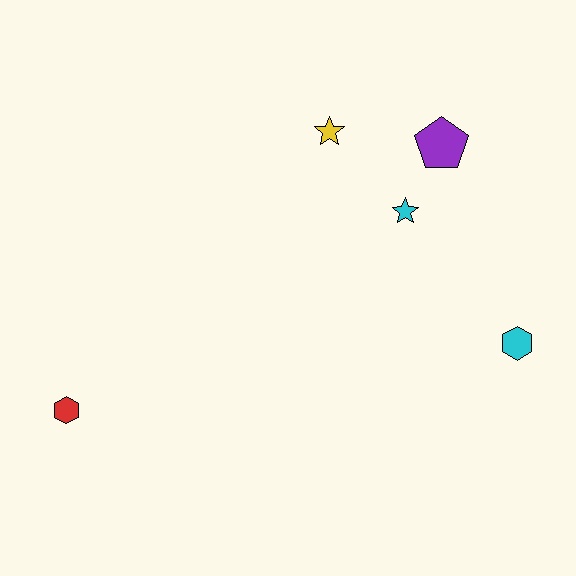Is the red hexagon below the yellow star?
Yes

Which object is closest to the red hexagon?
The yellow star is closest to the red hexagon.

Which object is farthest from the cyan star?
The red hexagon is farthest from the cyan star.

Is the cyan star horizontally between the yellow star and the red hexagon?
No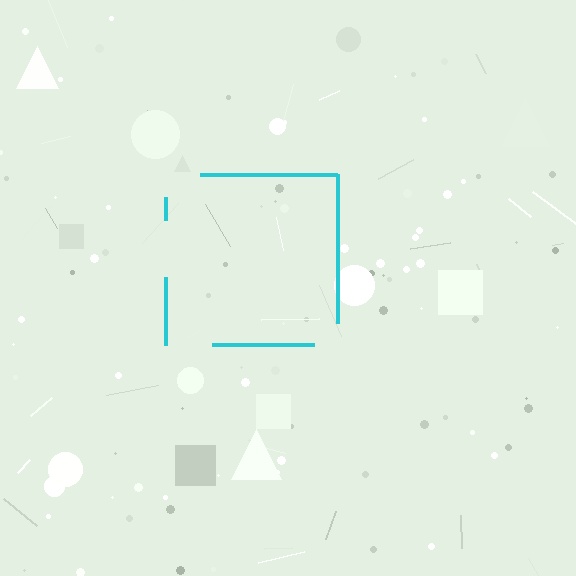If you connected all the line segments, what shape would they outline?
They would outline a square.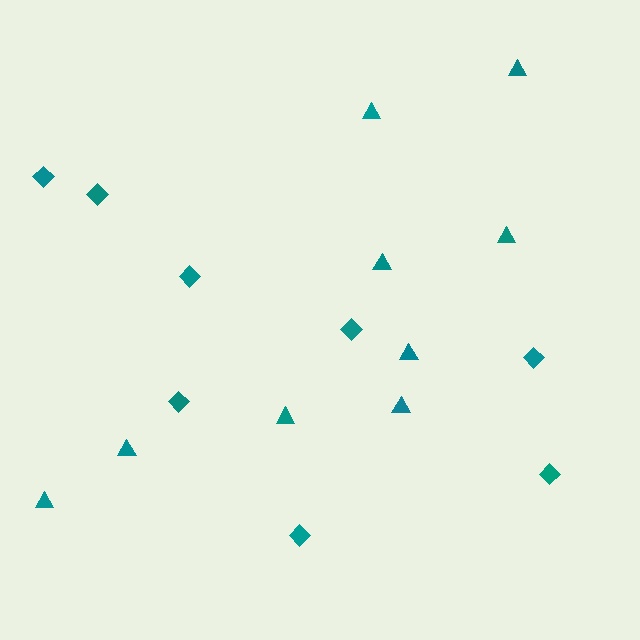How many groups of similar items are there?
There are 2 groups: one group of triangles (9) and one group of diamonds (8).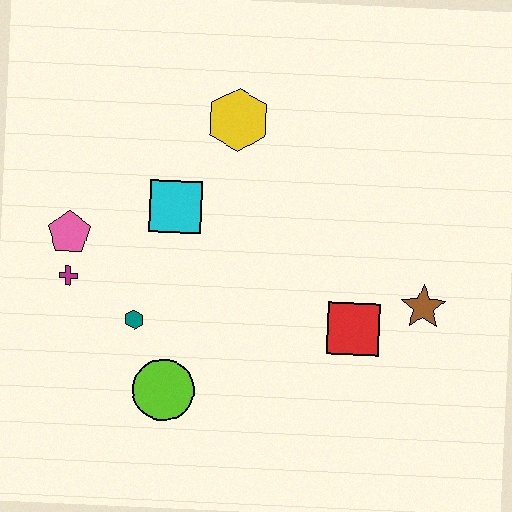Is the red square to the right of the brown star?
No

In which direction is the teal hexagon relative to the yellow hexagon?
The teal hexagon is below the yellow hexagon.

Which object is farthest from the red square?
The pink pentagon is farthest from the red square.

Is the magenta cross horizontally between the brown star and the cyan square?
No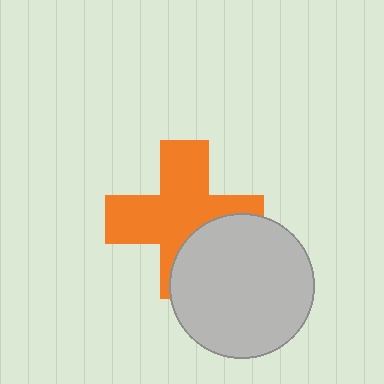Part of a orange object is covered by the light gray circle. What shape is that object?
It is a cross.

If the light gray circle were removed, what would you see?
You would see the complete orange cross.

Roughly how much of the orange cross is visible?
Most of it is visible (roughly 70%).